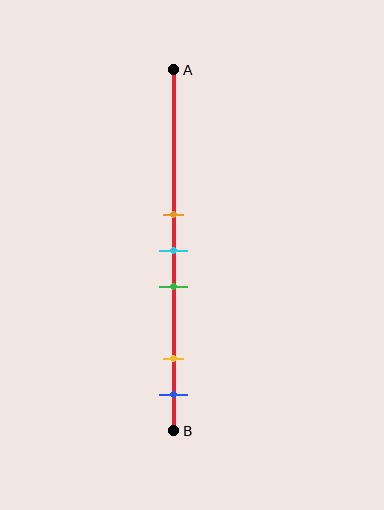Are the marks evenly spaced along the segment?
No, the marks are not evenly spaced.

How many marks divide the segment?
There are 5 marks dividing the segment.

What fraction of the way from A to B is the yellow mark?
The yellow mark is approximately 80% (0.8) of the way from A to B.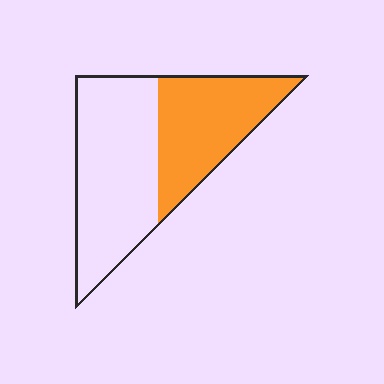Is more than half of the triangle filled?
No.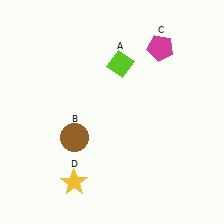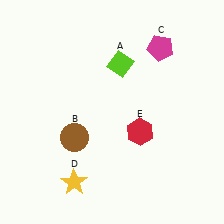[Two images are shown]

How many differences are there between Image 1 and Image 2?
There is 1 difference between the two images.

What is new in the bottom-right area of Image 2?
A red hexagon (E) was added in the bottom-right area of Image 2.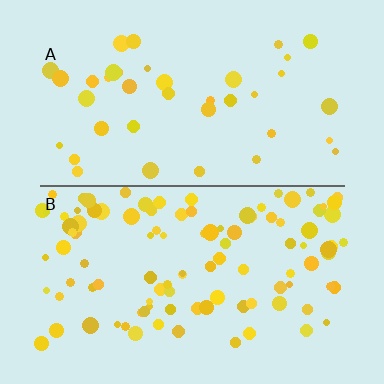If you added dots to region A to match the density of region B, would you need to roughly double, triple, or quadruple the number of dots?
Approximately triple.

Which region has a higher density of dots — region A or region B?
B (the bottom).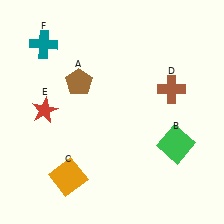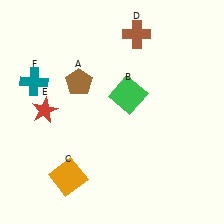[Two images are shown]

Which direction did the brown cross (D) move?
The brown cross (D) moved up.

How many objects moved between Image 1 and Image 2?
3 objects moved between the two images.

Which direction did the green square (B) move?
The green square (B) moved up.